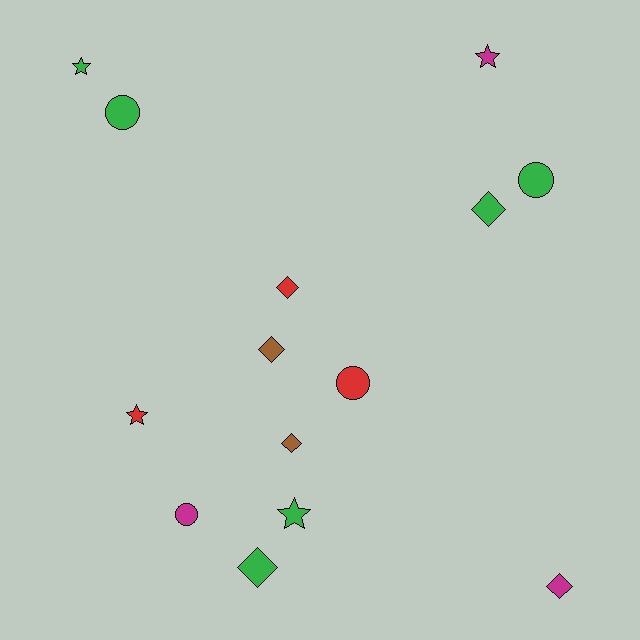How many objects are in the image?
There are 14 objects.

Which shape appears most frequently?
Diamond, with 6 objects.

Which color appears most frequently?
Green, with 6 objects.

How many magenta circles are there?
There is 1 magenta circle.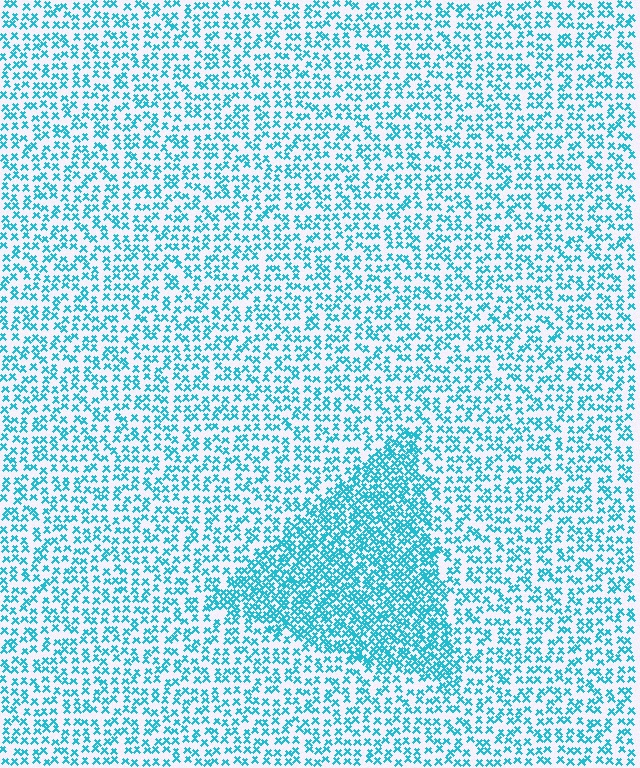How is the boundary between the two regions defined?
The boundary is defined by a change in element density (approximately 2.0x ratio). All elements are the same color, size, and shape.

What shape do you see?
I see a triangle.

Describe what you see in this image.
The image contains small cyan elements arranged at two different densities. A triangle-shaped region is visible where the elements are more densely packed than the surrounding area.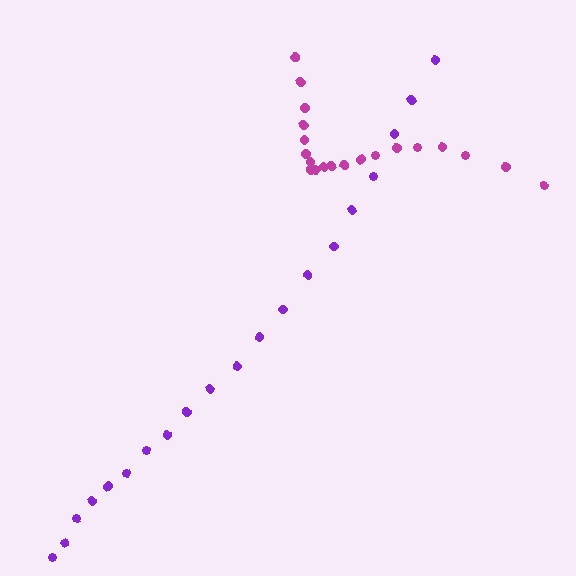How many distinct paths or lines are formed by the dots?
There are 2 distinct paths.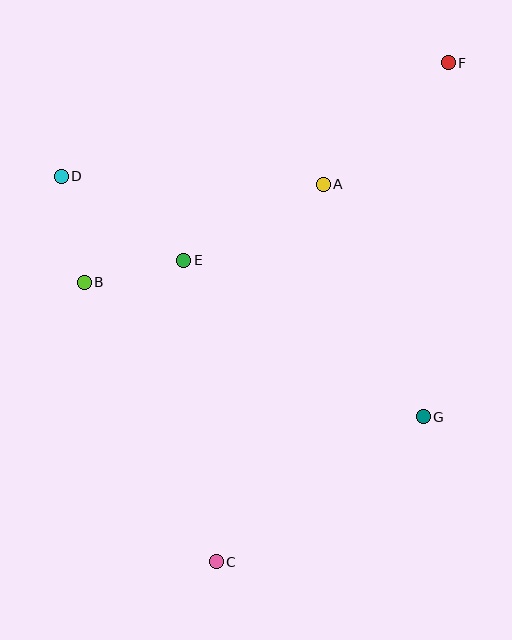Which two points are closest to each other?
Points B and E are closest to each other.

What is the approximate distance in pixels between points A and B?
The distance between A and B is approximately 258 pixels.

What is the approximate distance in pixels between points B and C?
The distance between B and C is approximately 309 pixels.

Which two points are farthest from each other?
Points C and F are farthest from each other.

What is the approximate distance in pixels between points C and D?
The distance between C and D is approximately 416 pixels.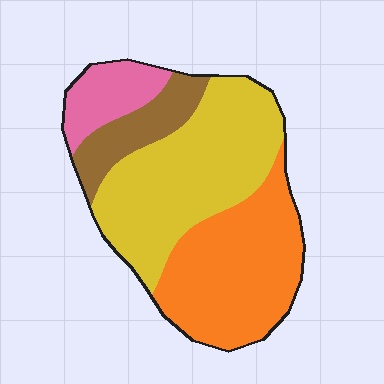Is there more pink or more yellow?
Yellow.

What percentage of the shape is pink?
Pink takes up less than a quarter of the shape.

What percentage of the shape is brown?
Brown takes up about one eighth (1/8) of the shape.